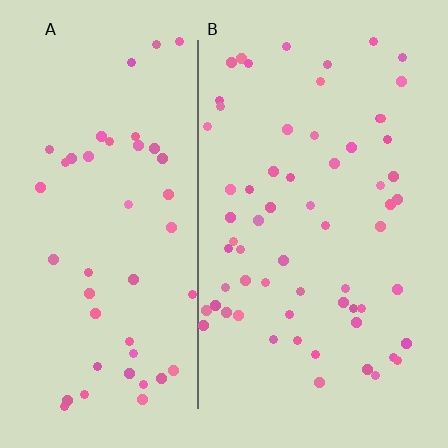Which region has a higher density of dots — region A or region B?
B (the right).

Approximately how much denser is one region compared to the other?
Approximately 1.4× — region B over region A.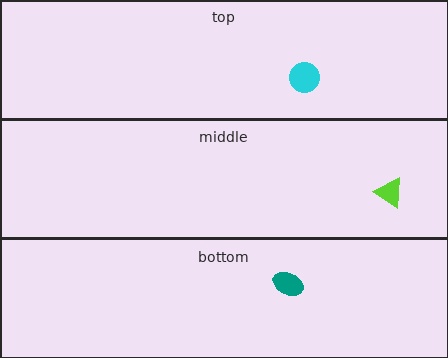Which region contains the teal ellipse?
The bottom region.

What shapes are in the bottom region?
The teal ellipse.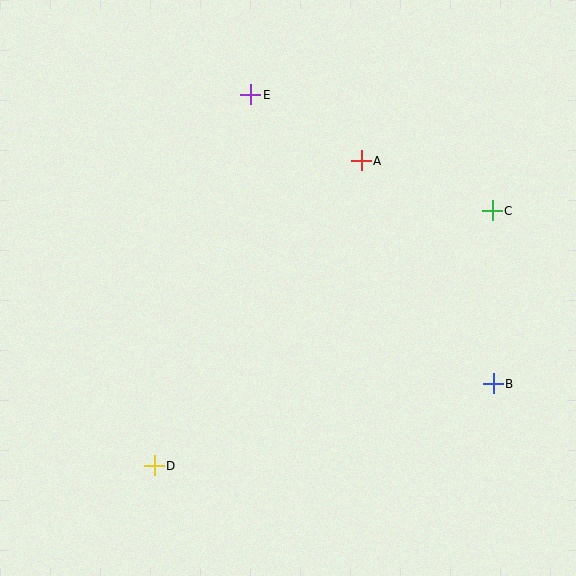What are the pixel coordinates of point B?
Point B is at (493, 384).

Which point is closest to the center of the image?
Point A at (361, 161) is closest to the center.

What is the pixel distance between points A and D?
The distance between A and D is 369 pixels.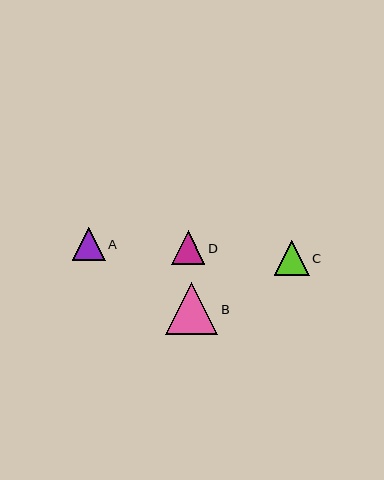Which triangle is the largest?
Triangle B is the largest with a size of approximately 52 pixels.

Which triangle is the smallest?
Triangle A is the smallest with a size of approximately 33 pixels.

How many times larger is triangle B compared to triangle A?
Triangle B is approximately 1.6 times the size of triangle A.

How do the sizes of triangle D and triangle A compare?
Triangle D and triangle A are approximately the same size.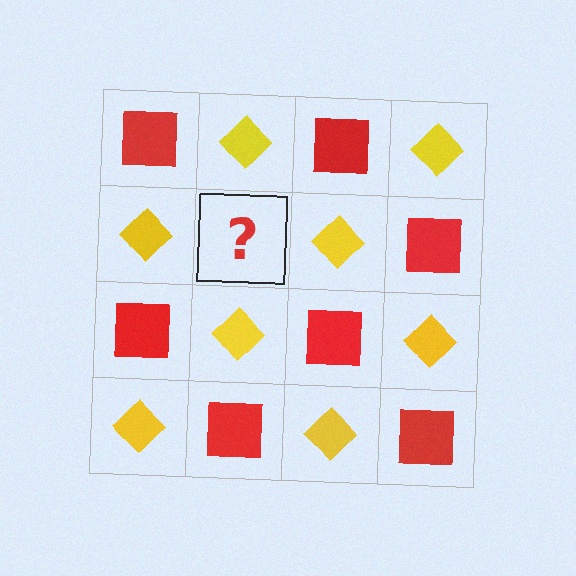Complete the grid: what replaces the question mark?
The question mark should be replaced with a red square.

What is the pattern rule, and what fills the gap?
The rule is that it alternates red square and yellow diamond in a checkerboard pattern. The gap should be filled with a red square.